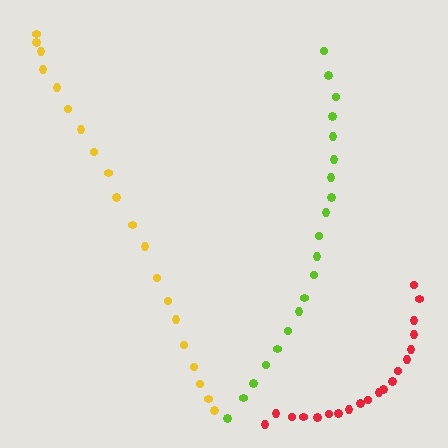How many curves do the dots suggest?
There are 3 distinct paths.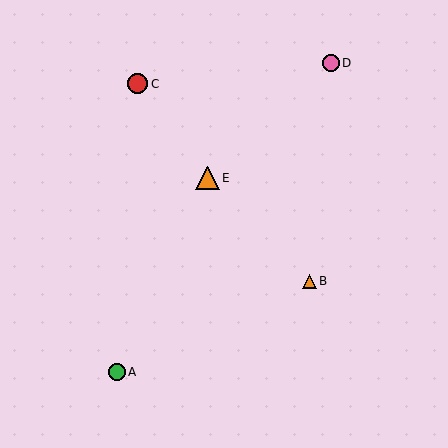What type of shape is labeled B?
Shape B is an orange triangle.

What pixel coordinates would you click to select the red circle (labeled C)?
Click at (137, 84) to select the red circle C.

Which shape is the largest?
The orange triangle (labeled E) is the largest.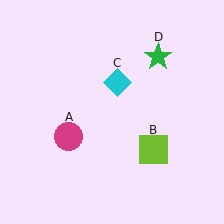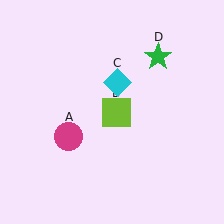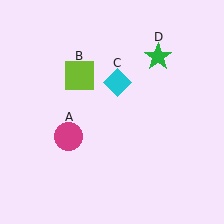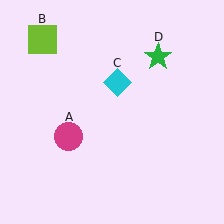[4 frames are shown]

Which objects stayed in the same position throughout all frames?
Magenta circle (object A) and cyan diamond (object C) and green star (object D) remained stationary.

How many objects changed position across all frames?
1 object changed position: lime square (object B).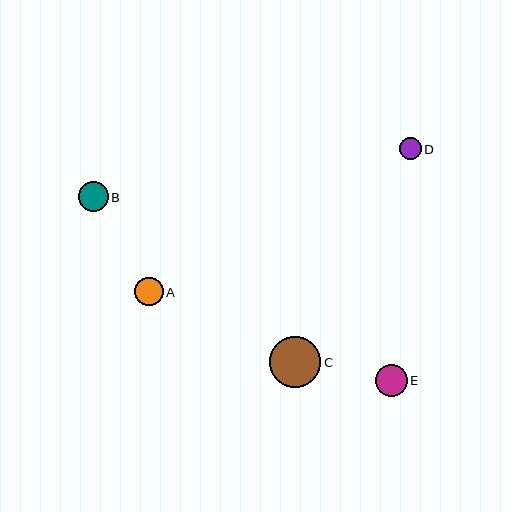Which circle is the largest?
Circle C is the largest with a size of approximately 51 pixels.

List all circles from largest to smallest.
From largest to smallest: C, E, B, A, D.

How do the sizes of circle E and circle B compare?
Circle E and circle B are approximately the same size.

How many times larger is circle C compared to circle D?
Circle C is approximately 2.3 times the size of circle D.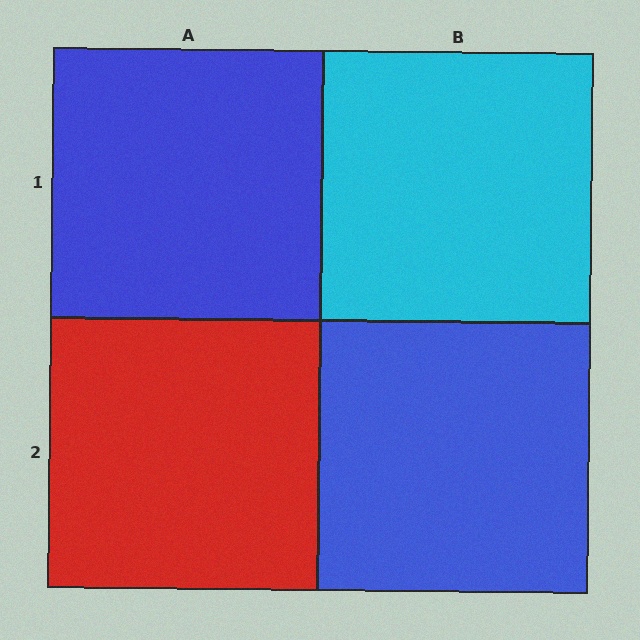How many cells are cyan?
1 cell is cyan.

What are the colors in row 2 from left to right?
Red, blue.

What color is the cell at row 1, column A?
Blue.